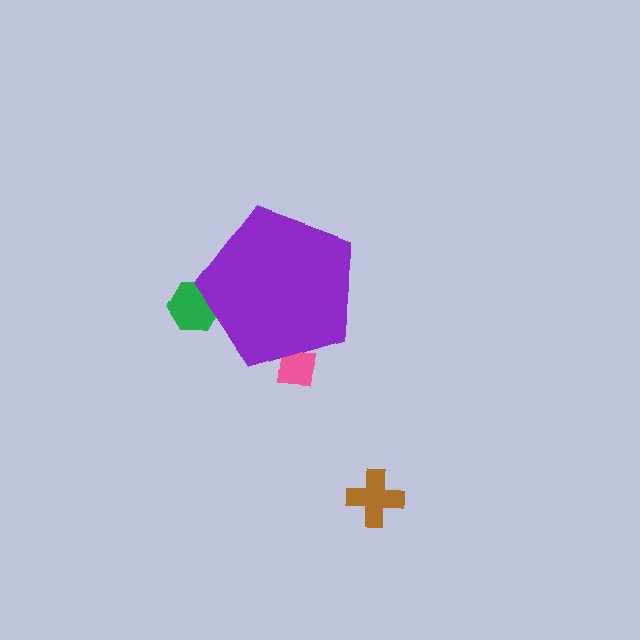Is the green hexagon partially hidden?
Yes, the green hexagon is partially hidden behind the purple pentagon.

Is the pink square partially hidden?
Yes, the pink square is partially hidden behind the purple pentagon.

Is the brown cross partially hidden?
No, the brown cross is fully visible.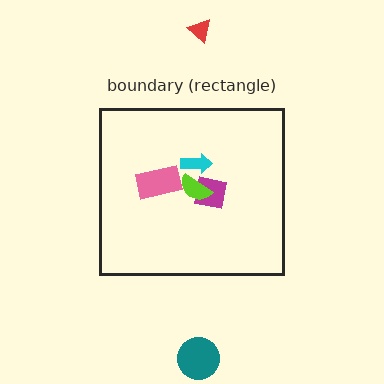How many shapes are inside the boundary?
4 inside, 2 outside.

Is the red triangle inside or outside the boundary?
Outside.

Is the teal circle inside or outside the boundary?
Outside.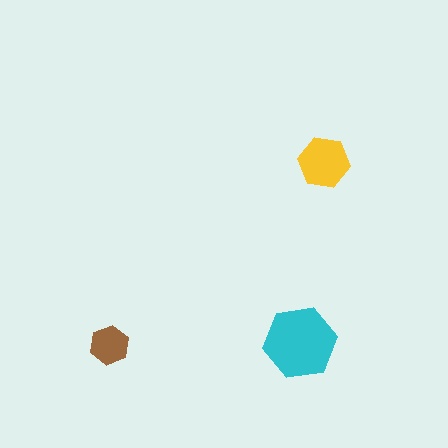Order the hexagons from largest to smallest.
the cyan one, the yellow one, the brown one.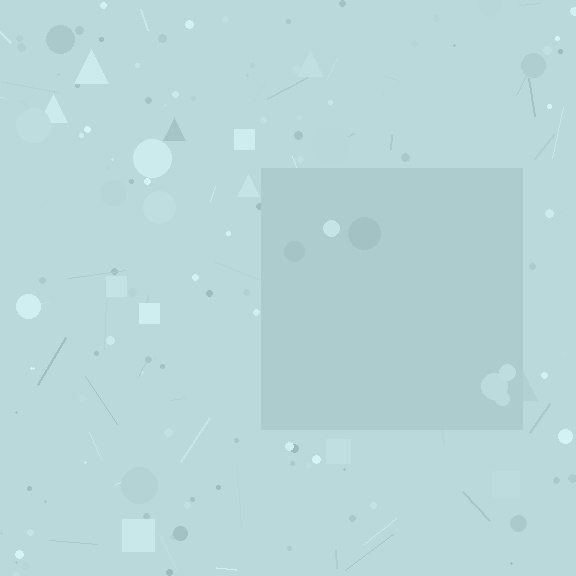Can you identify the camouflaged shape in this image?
The camouflaged shape is a square.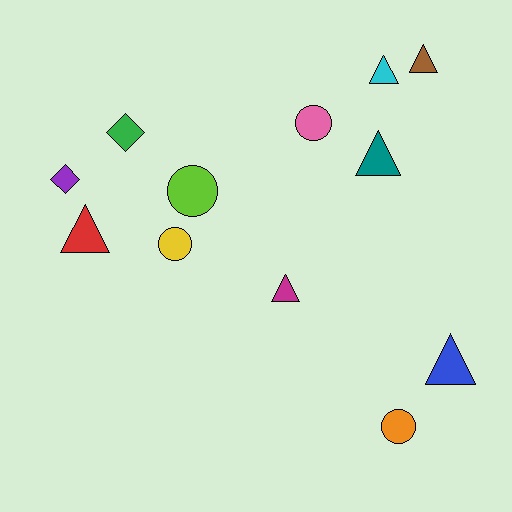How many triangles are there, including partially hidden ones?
There are 6 triangles.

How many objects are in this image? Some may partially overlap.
There are 12 objects.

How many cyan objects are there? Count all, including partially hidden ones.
There is 1 cyan object.